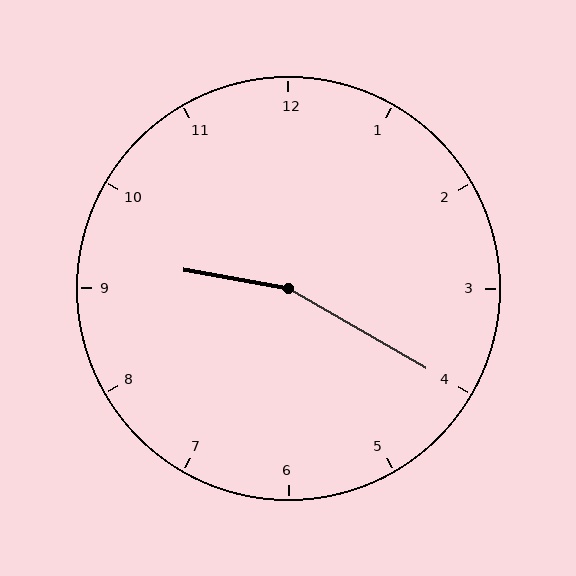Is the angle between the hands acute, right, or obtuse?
It is obtuse.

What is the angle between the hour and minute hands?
Approximately 160 degrees.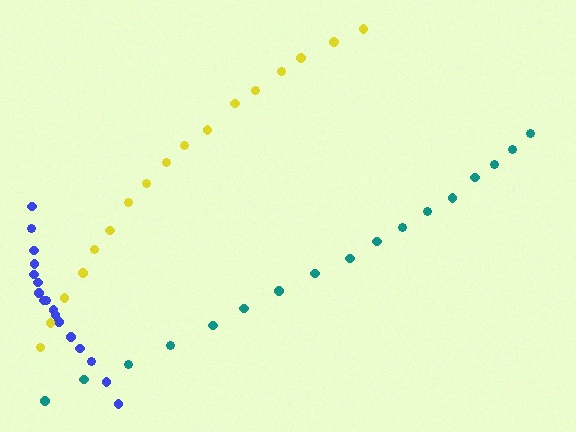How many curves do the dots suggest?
There are 3 distinct paths.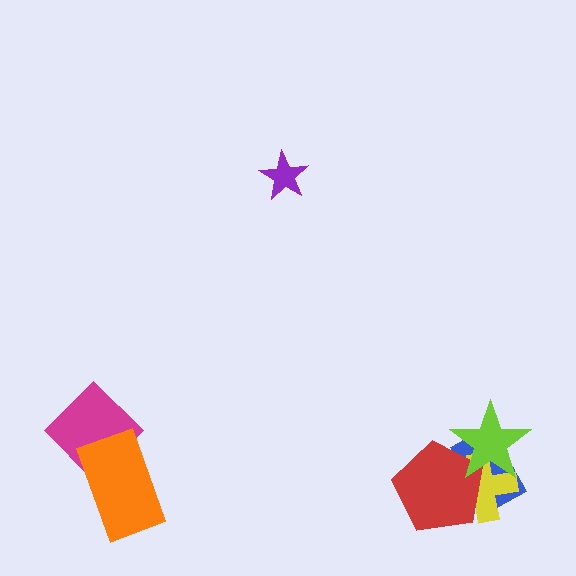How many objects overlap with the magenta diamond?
1 object overlaps with the magenta diamond.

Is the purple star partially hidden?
No, no other shape covers it.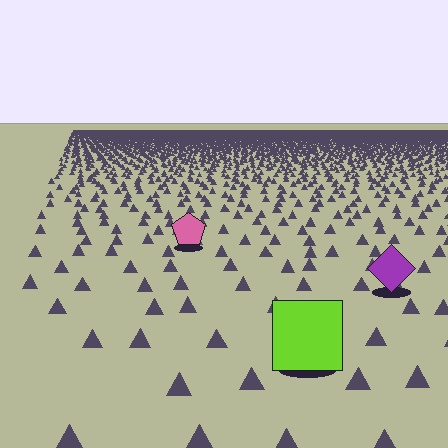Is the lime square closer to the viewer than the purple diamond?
Yes. The lime square is closer — you can tell from the texture gradient: the ground texture is coarser near it.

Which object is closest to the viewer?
The lime square is closest. The texture marks near it are larger and more spread out.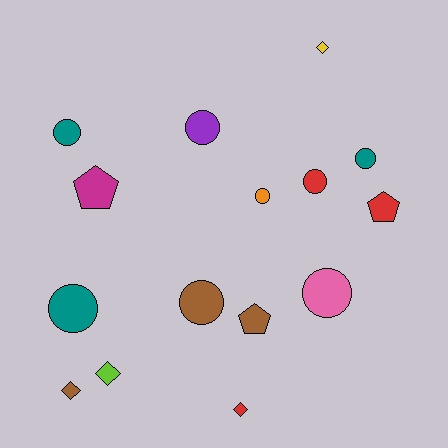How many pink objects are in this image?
There is 1 pink object.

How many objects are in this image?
There are 15 objects.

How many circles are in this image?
There are 8 circles.